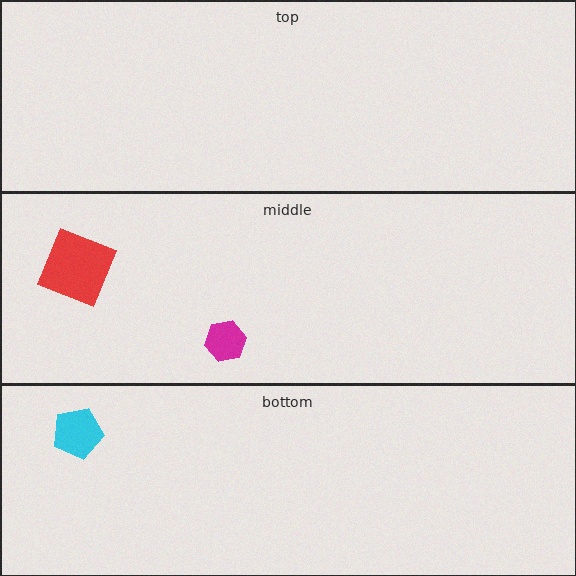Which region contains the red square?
The middle region.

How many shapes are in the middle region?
2.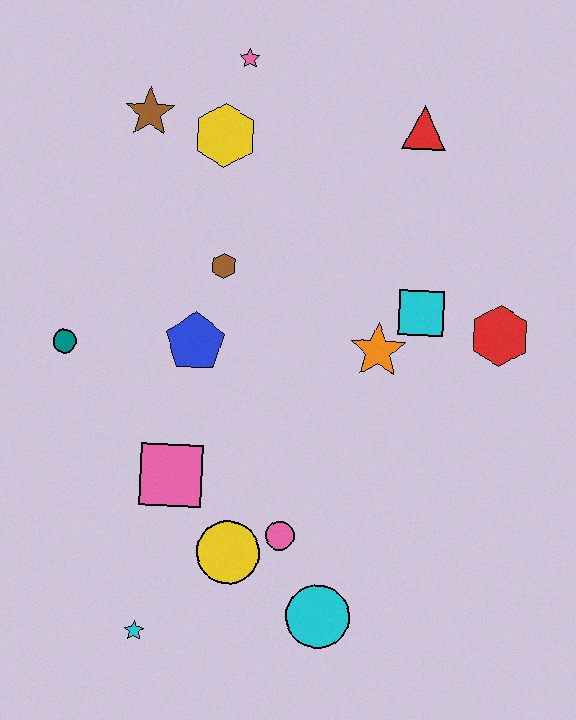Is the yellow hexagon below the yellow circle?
No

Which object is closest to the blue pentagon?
The brown hexagon is closest to the blue pentagon.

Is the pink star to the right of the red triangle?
No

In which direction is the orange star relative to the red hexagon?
The orange star is to the left of the red hexagon.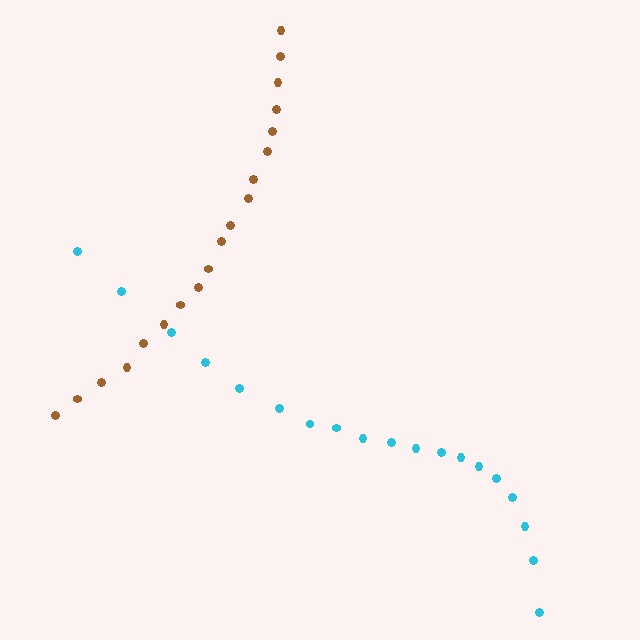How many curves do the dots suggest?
There are 2 distinct paths.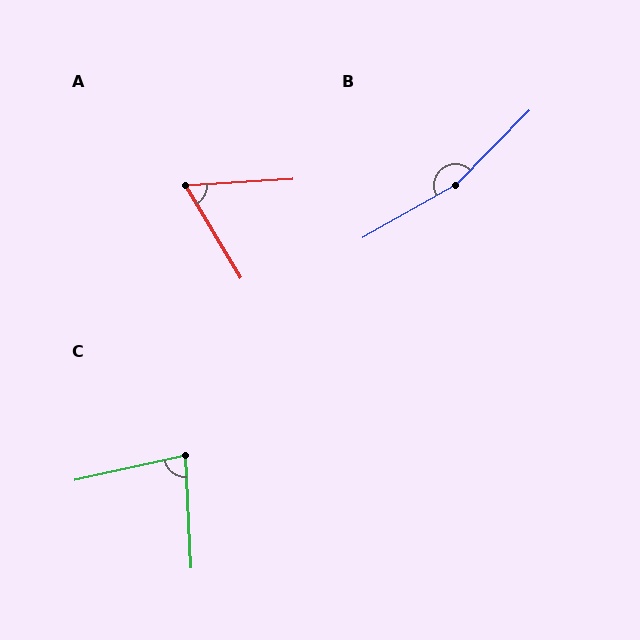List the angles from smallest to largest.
A (62°), C (80°), B (164°).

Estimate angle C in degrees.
Approximately 80 degrees.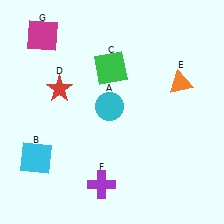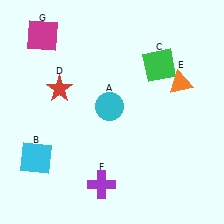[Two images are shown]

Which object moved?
The green square (C) moved right.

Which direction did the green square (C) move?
The green square (C) moved right.